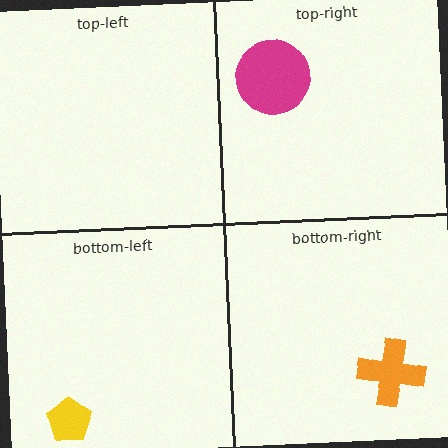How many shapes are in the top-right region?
1.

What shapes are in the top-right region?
The magenta circle.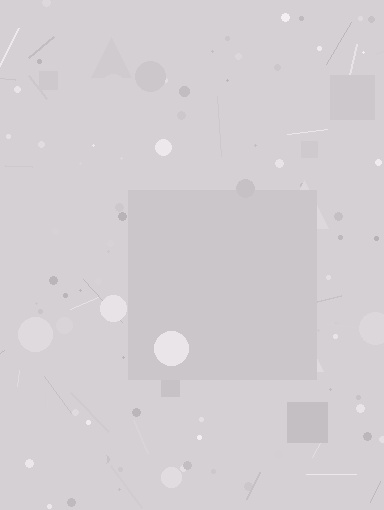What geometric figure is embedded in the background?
A square is embedded in the background.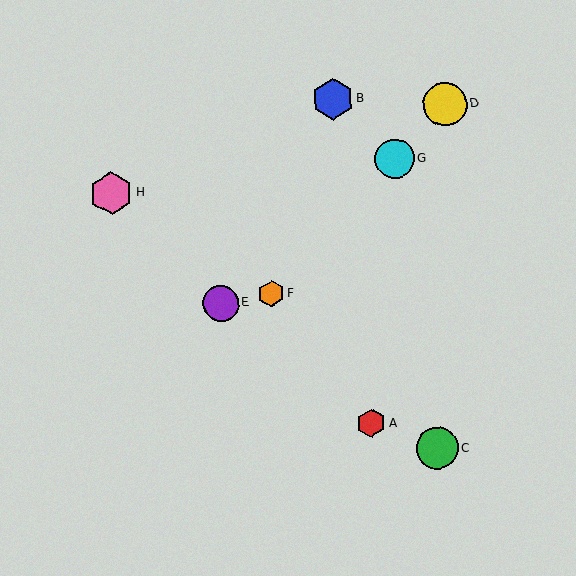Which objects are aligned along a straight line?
Objects D, F, G are aligned along a straight line.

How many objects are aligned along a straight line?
3 objects (D, F, G) are aligned along a straight line.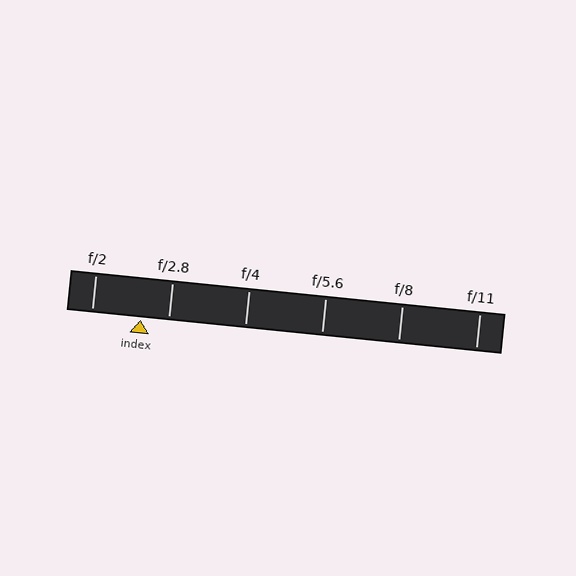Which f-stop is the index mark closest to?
The index mark is closest to f/2.8.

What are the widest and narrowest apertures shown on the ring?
The widest aperture shown is f/2 and the narrowest is f/11.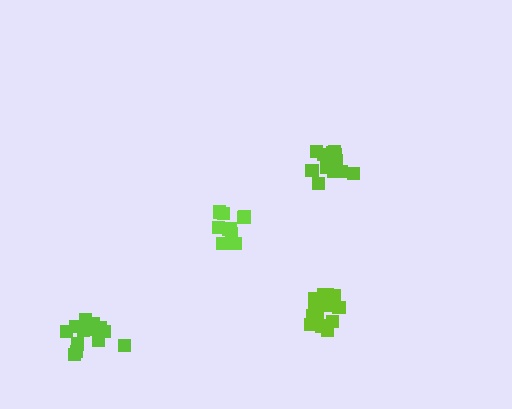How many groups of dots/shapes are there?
There are 4 groups.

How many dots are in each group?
Group 1: 14 dots, Group 2: 14 dots, Group 3: 10 dots, Group 4: 16 dots (54 total).